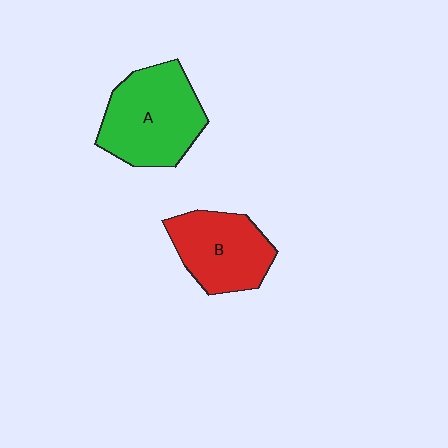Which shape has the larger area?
Shape A (green).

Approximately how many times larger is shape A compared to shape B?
Approximately 1.3 times.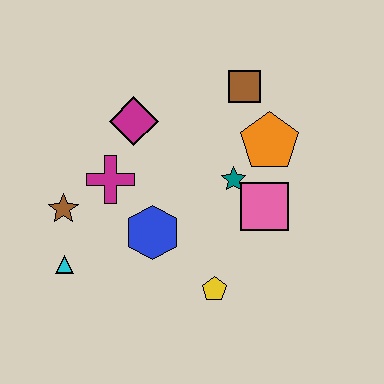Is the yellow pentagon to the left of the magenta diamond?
No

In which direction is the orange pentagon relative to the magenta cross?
The orange pentagon is to the right of the magenta cross.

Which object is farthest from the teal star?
The cyan triangle is farthest from the teal star.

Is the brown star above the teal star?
No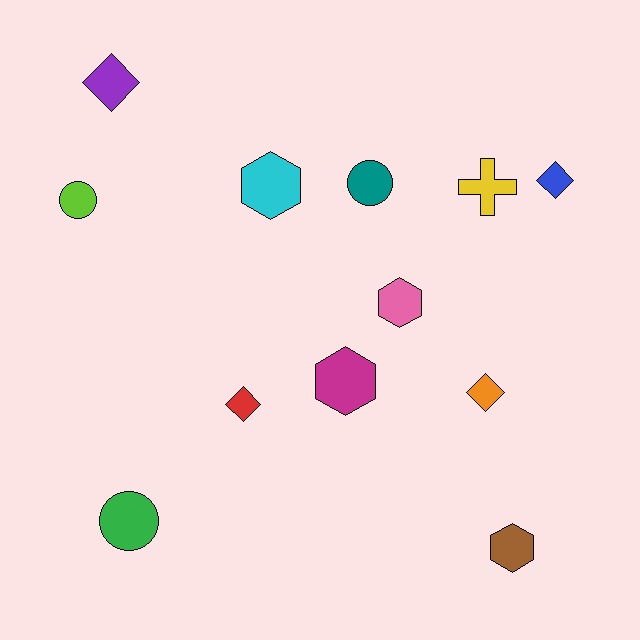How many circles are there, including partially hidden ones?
There are 3 circles.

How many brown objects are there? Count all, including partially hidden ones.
There is 1 brown object.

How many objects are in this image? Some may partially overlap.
There are 12 objects.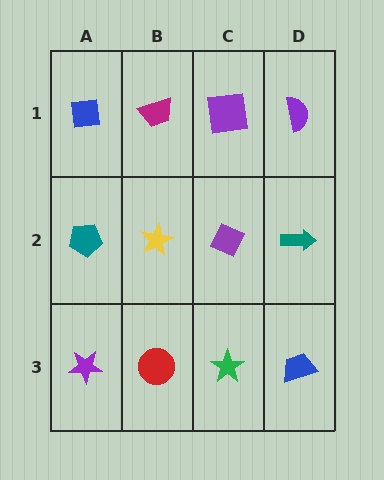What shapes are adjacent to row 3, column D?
A teal arrow (row 2, column D), a green star (row 3, column C).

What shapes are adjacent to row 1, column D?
A teal arrow (row 2, column D), a purple square (row 1, column C).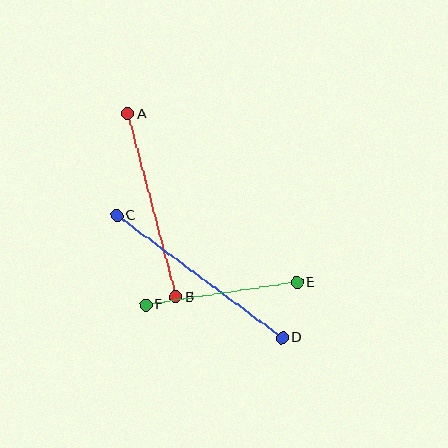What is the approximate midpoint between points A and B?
The midpoint is at approximately (152, 206) pixels.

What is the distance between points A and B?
The distance is approximately 189 pixels.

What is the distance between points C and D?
The distance is approximately 206 pixels.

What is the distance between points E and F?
The distance is approximately 153 pixels.